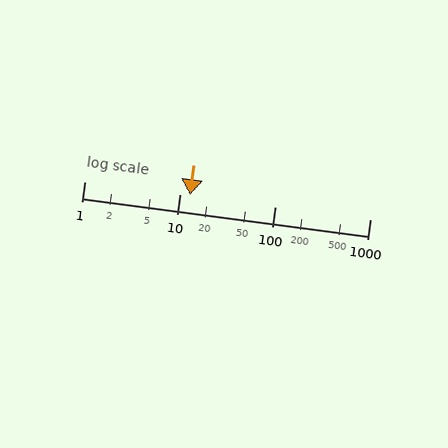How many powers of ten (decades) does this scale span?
The scale spans 3 decades, from 1 to 1000.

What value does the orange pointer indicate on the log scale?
The pointer indicates approximately 13.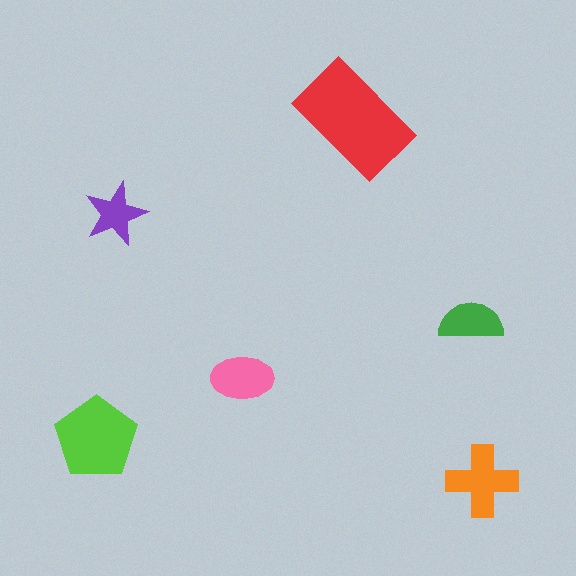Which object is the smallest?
The purple star.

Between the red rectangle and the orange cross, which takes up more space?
The red rectangle.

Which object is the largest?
The red rectangle.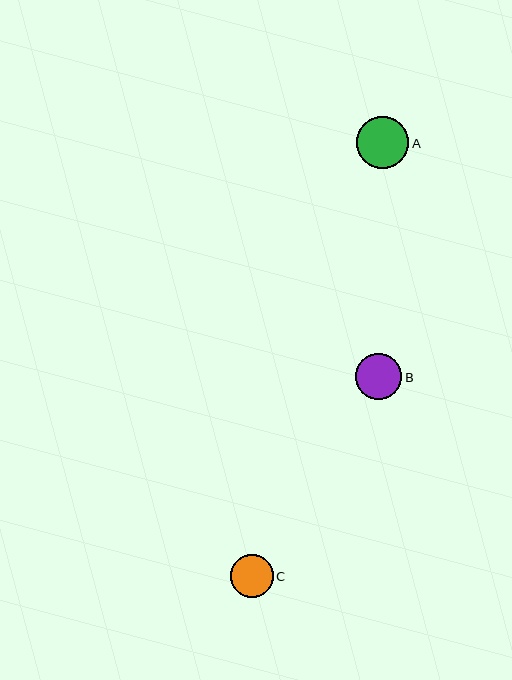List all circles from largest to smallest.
From largest to smallest: A, B, C.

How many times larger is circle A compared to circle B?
Circle A is approximately 1.1 times the size of circle B.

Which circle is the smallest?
Circle C is the smallest with a size of approximately 43 pixels.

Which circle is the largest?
Circle A is the largest with a size of approximately 52 pixels.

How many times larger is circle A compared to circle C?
Circle A is approximately 1.2 times the size of circle C.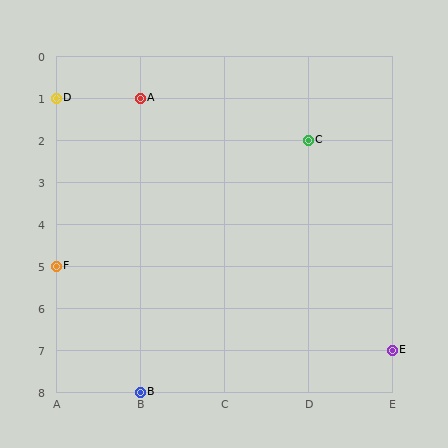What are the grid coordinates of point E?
Point E is at grid coordinates (E, 7).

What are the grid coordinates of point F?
Point F is at grid coordinates (A, 5).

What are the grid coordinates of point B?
Point B is at grid coordinates (B, 8).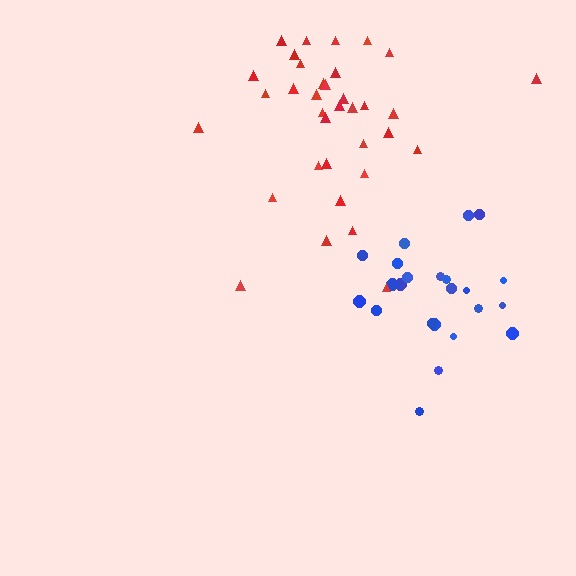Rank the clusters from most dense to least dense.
blue, red.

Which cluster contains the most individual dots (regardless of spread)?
Red (35).